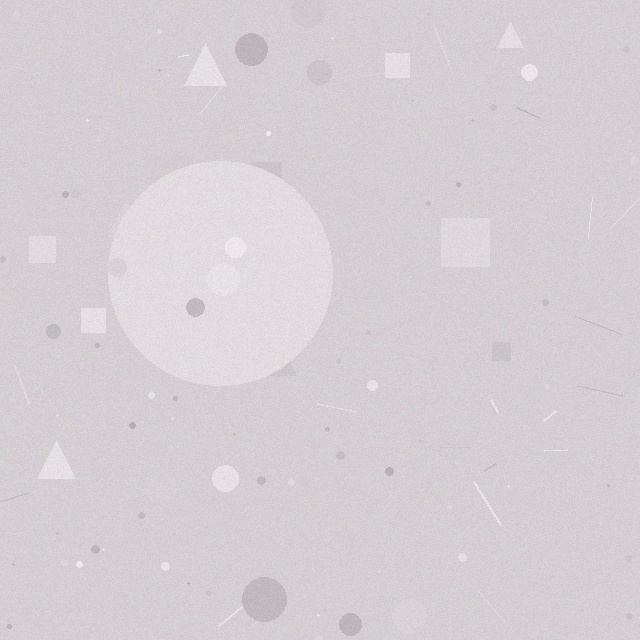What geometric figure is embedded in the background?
A circle is embedded in the background.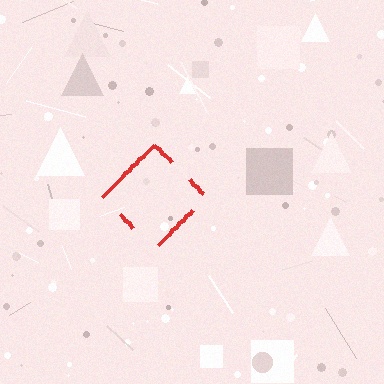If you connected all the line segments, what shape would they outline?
They would outline a diamond.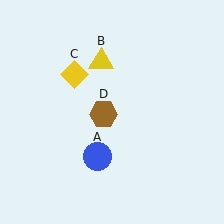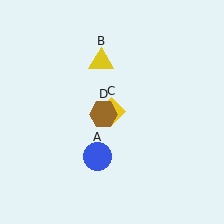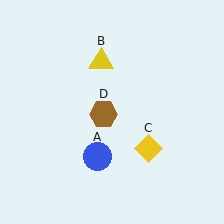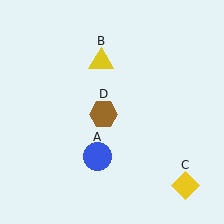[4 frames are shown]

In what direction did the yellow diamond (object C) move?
The yellow diamond (object C) moved down and to the right.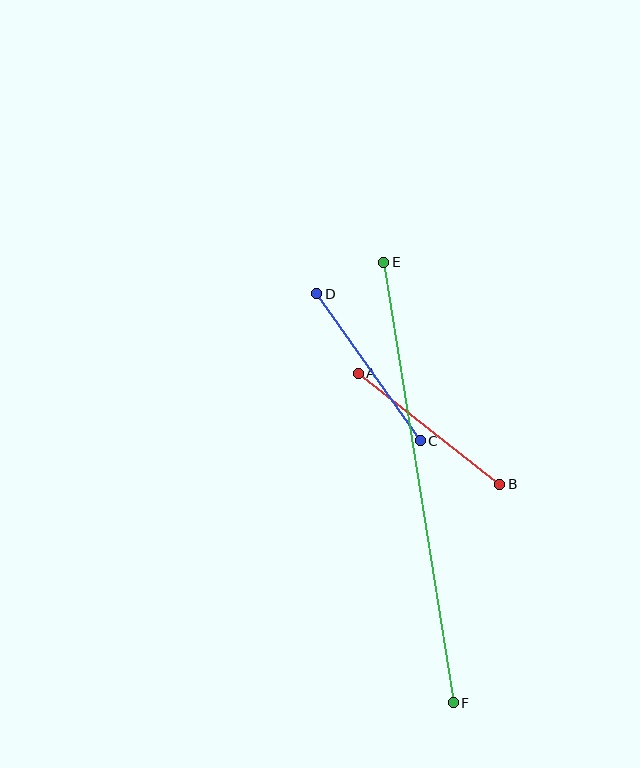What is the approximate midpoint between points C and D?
The midpoint is at approximately (368, 367) pixels.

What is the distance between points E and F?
The distance is approximately 446 pixels.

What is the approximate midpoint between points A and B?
The midpoint is at approximately (429, 429) pixels.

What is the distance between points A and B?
The distance is approximately 180 pixels.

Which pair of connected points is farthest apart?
Points E and F are farthest apart.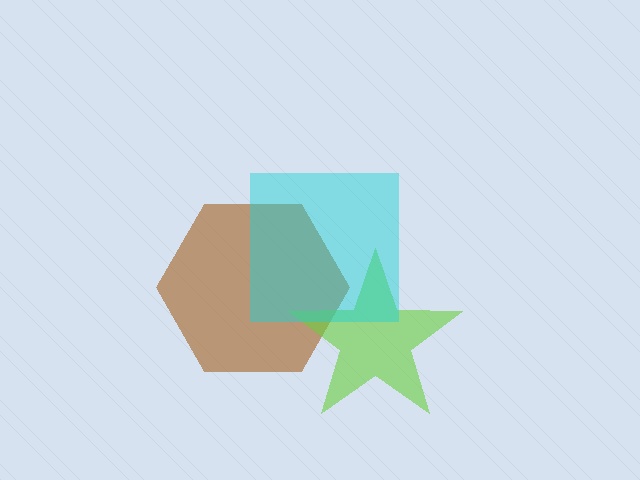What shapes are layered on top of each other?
The layered shapes are: a brown hexagon, a lime star, a cyan square.